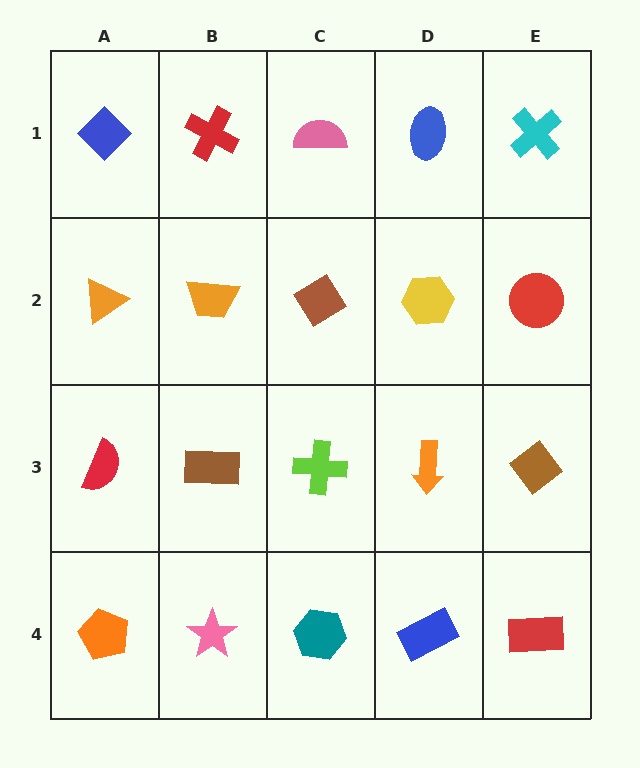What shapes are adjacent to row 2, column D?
A blue ellipse (row 1, column D), an orange arrow (row 3, column D), a brown diamond (row 2, column C), a red circle (row 2, column E).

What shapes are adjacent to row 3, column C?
A brown diamond (row 2, column C), a teal hexagon (row 4, column C), a brown rectangle (row 3, column B), an orange arrow (row 3, column D).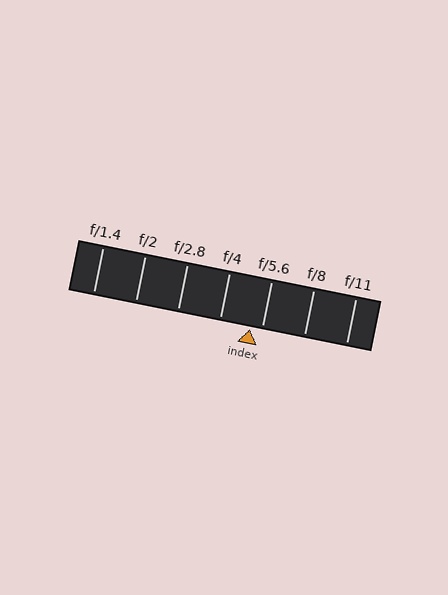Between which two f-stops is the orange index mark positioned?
The index mark is between f/4 and f/5.6.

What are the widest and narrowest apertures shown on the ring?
The widest aperture shown is f/1.4 and the narrowest is f/11.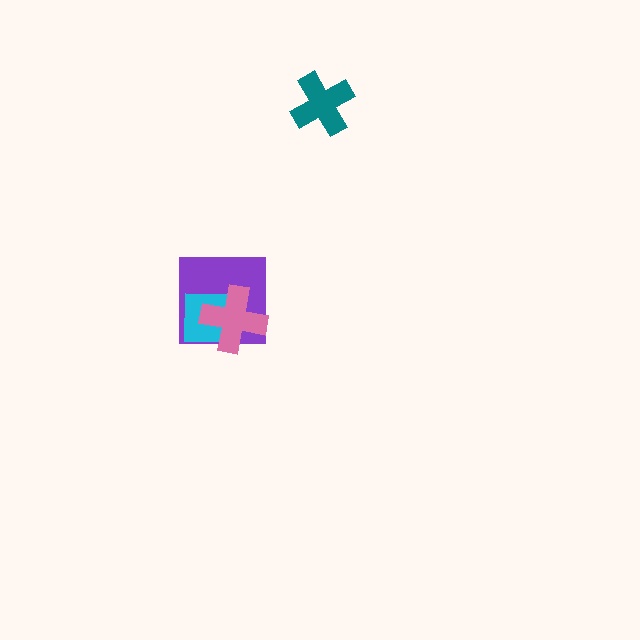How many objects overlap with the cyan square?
2 objects overlap with the cyan square.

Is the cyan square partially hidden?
Yes, it is partially covered by another shape.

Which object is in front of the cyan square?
The pink cross is in front of the cyan square.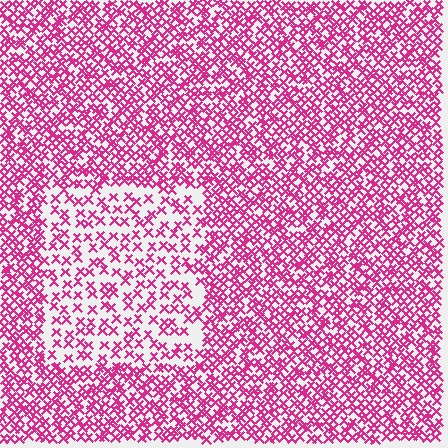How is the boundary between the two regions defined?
The boundary is defined by a change in element density (approximately 2.0x ratio). All elements are the same color, size, and shape.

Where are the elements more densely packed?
The elements are more densely packed outside the rectangle boundary.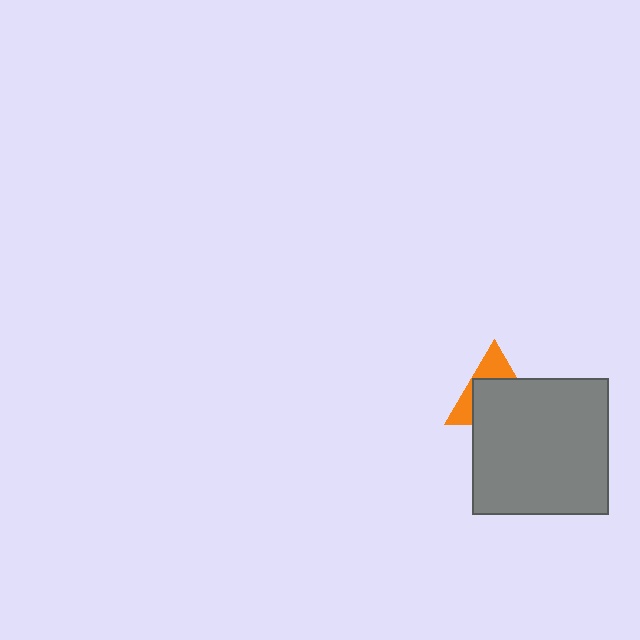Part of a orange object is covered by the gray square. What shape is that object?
It is a triangle.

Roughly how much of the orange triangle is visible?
A small part of it is visible (roughly 35%).